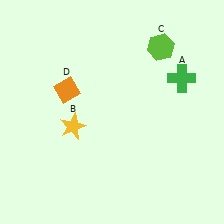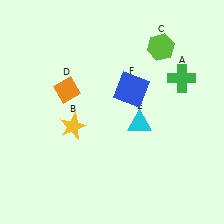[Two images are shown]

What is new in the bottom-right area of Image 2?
A cyan triangle (E) was added in the bottom-right area of Image 2.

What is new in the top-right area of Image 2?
A blue square (F) was added in the top-right area of Image 2.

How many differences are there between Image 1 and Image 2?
There are 2 differences between the two images.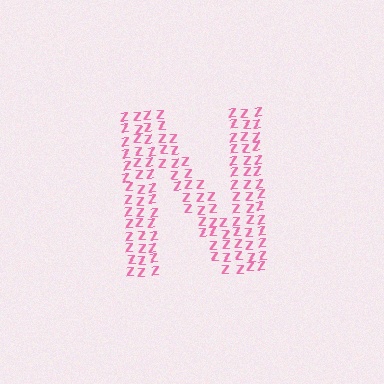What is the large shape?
The large shape is the letter N.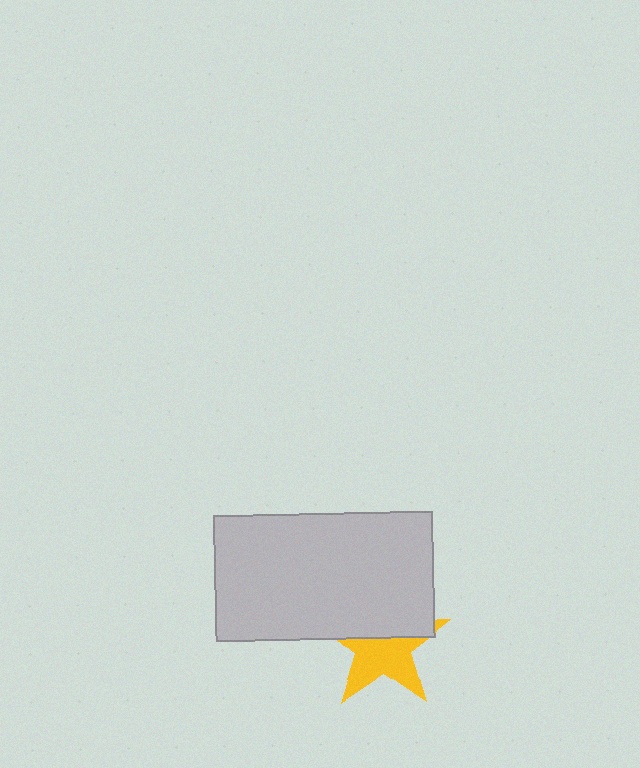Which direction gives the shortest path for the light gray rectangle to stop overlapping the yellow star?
Moving up gives the shortest separation.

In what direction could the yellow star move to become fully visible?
The yellow star could move down. That would shift it out from behind the light gray rectangle entirely.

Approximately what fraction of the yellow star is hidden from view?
Roughly 45% of the yellow star is hidden behind the light gray rectangle.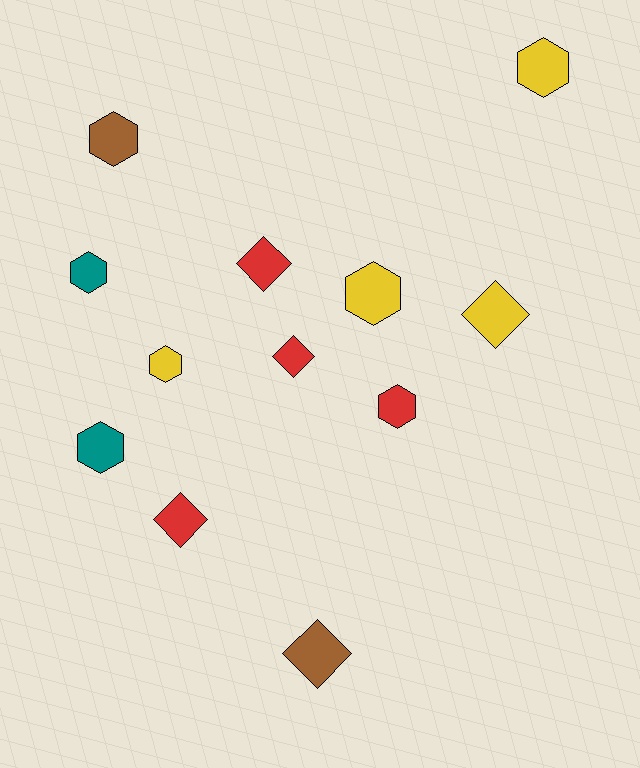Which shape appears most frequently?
Hexagon, with 7 objects.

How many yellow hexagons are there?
There are 3 yellow hexagons.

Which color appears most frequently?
Yellow, with 4 objects.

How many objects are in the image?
There are 12 objects.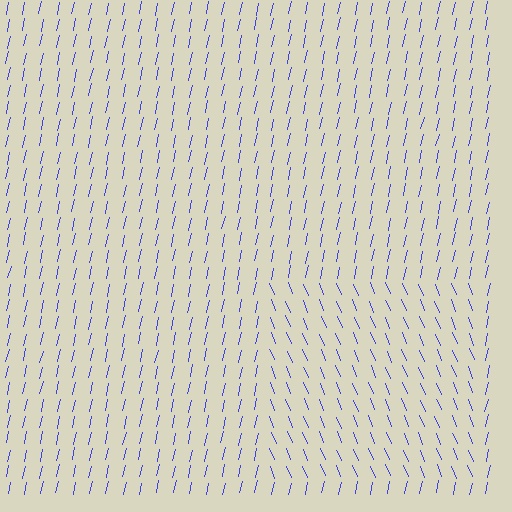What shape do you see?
I see a rectangle.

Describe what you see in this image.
The image is filled with small blue line segments. A rectangle region in the image has lines oriented differently from the surrounding lines, creating a visible texture boundary.